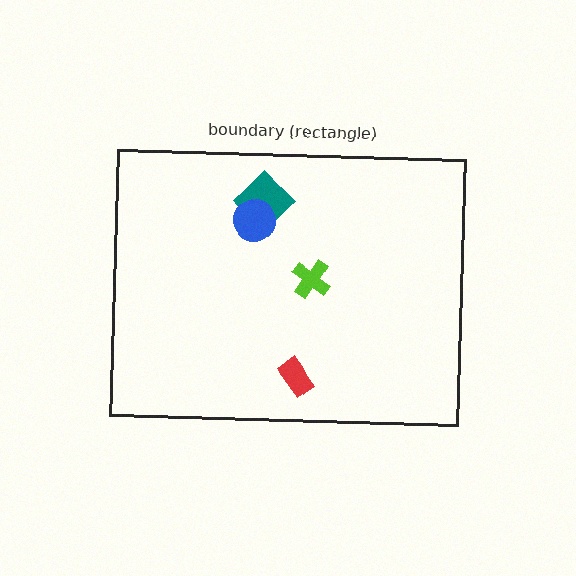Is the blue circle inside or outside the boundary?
Inside.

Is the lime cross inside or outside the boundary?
Inside.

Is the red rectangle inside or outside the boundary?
Inside.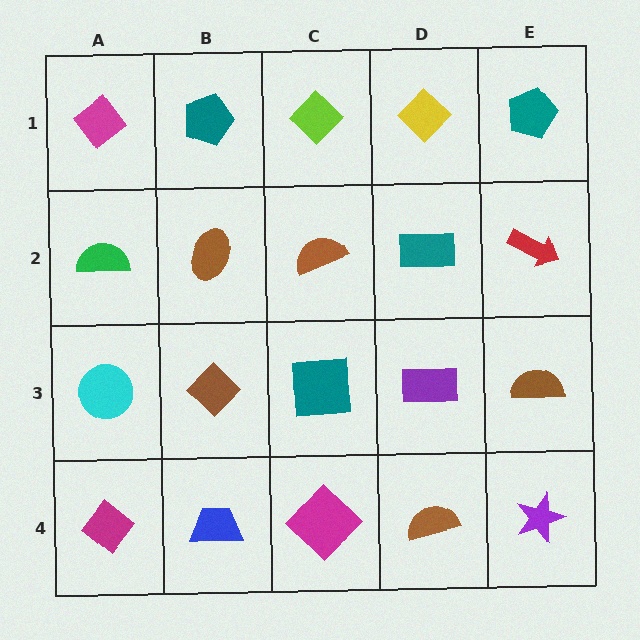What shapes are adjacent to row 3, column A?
A green semicircle (row 2, column A), a magenta diamond (row 4, column A), a brown diamond (row 3, column B).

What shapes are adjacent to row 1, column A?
A green semicircle (row 2, column A), a teal pentagon (row 1, column B).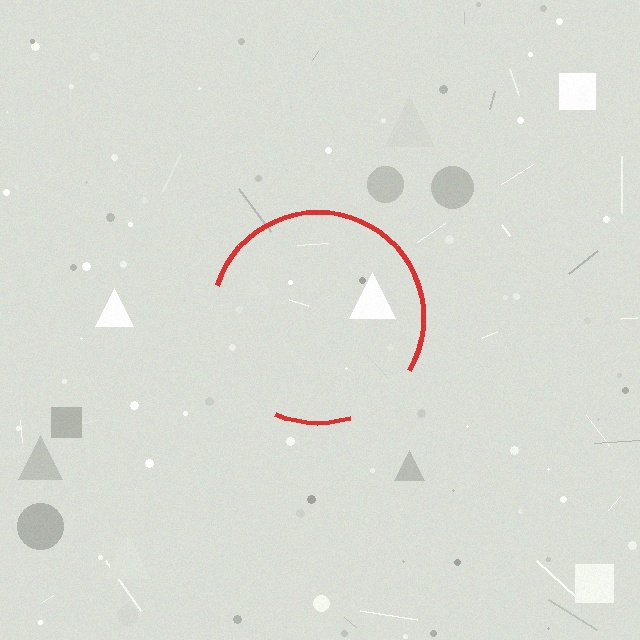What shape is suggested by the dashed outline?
The dashed outline suggests a circle.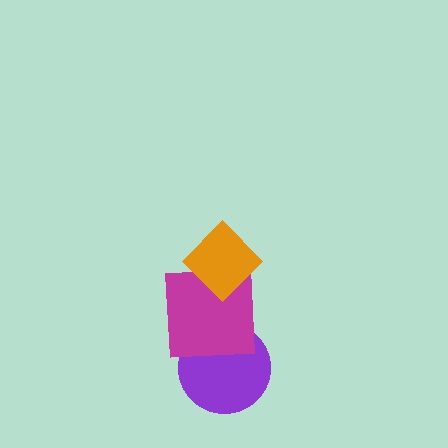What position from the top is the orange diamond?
The orange diamond is 1st from the top.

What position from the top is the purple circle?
The purple circle is 3rd from the top.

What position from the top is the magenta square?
The magenta square is 2nd from the top.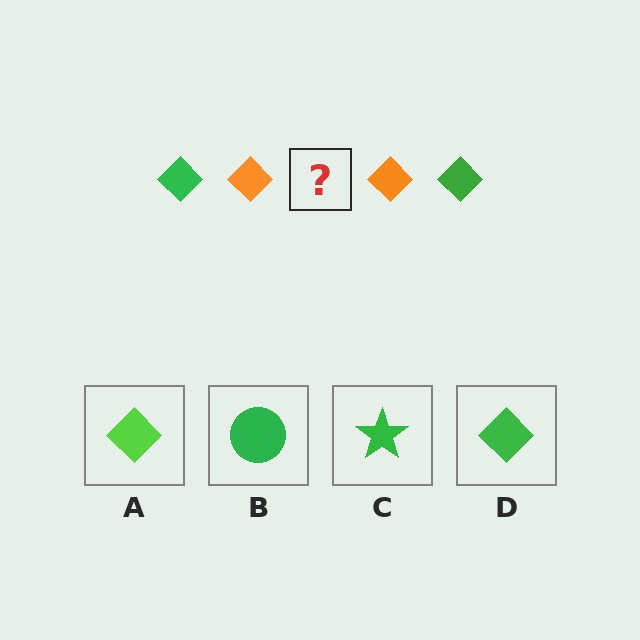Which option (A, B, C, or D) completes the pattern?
D.